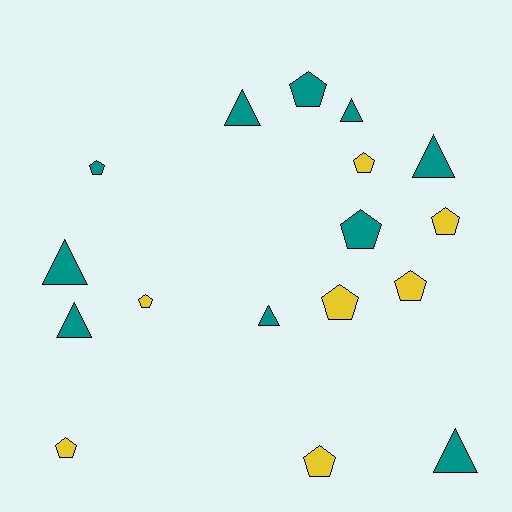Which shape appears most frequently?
Pentagon, with 10 objects.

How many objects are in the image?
There are 17 objects.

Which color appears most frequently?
Teal, with 10 objects.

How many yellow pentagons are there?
There are 7 yellow pentagons.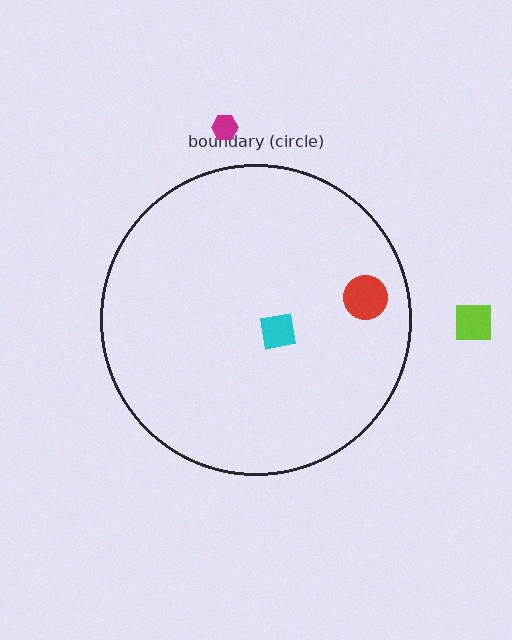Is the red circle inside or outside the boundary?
Inside.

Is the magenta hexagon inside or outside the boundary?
Outside.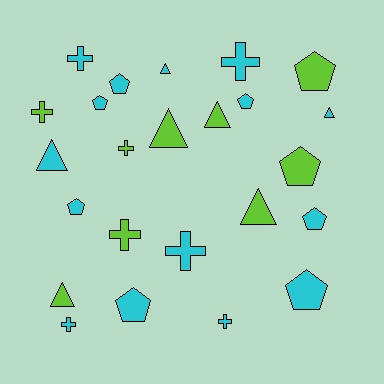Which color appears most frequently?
Cyan, with 15 objects.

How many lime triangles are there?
There are 4 lime triangles.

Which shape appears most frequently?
Pentagon, with 9 objects.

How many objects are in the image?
There are 24 objects.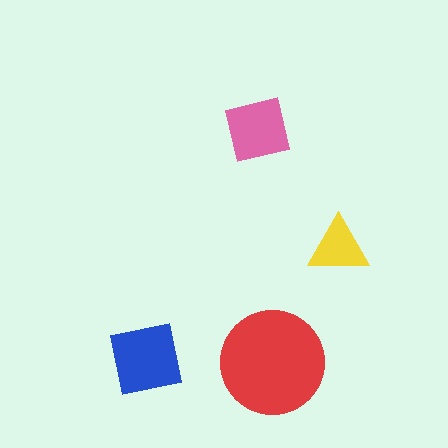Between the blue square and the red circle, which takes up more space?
The red circle.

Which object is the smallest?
The yellow triangle.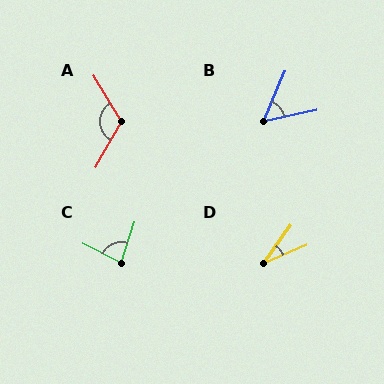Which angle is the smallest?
D, at approximately 32 degrees.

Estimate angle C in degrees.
Approximately 80 degrees.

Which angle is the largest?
A, at approximately 119 degrees.